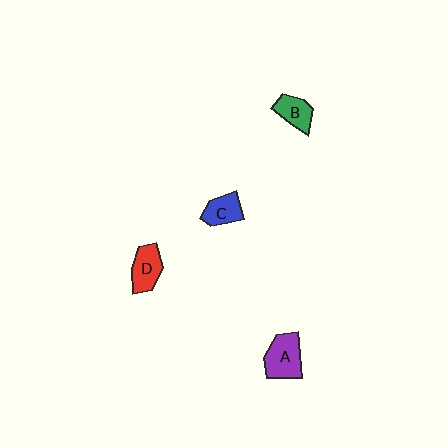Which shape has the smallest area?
Shape B (green).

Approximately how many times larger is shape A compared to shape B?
Approximately 1.5 times.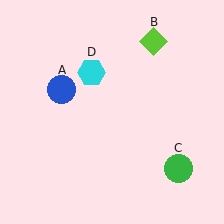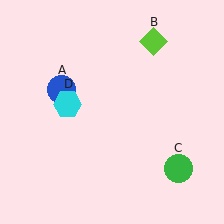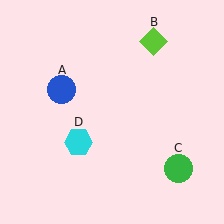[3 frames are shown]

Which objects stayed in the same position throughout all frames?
Blue circle (object A) and lime diamond (object B) and green circle (object C) remained stationary.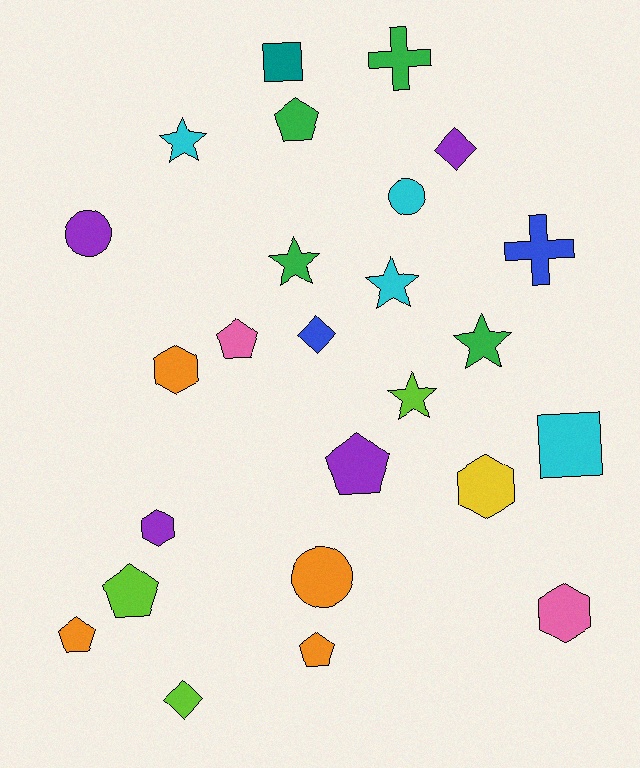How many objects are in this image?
There are 25 objects.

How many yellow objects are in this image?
There is 1 yellow object.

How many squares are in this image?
There are 2 squares.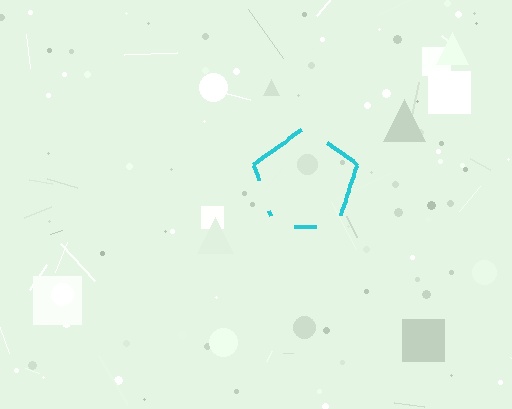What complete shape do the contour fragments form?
The contour fragments form a pentagon.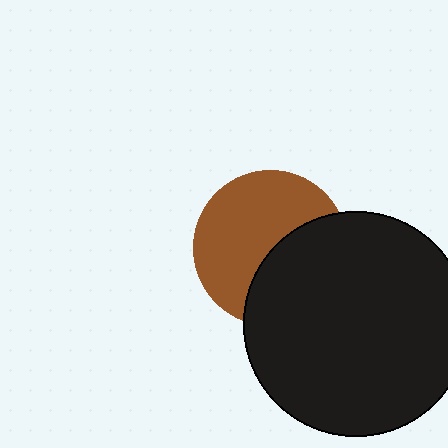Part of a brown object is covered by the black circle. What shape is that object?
It is a circle.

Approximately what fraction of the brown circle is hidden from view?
Roughly 41% of the brown circle is hidden behind the black circle.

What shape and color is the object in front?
The object in front is a black circle.